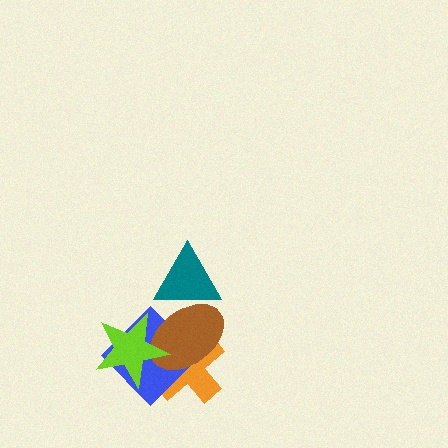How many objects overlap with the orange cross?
3 objects overlap with the orange cross.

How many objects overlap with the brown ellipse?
4 objects overlap with the brown ellipse.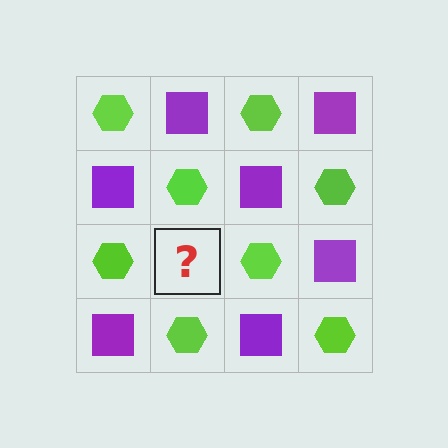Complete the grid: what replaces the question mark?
The question mark should be replaced with a purple square.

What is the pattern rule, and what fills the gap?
The rule is that it alternates lime hexagon and purple square in a checkerboard pattern. The gap should be filled with a purple square.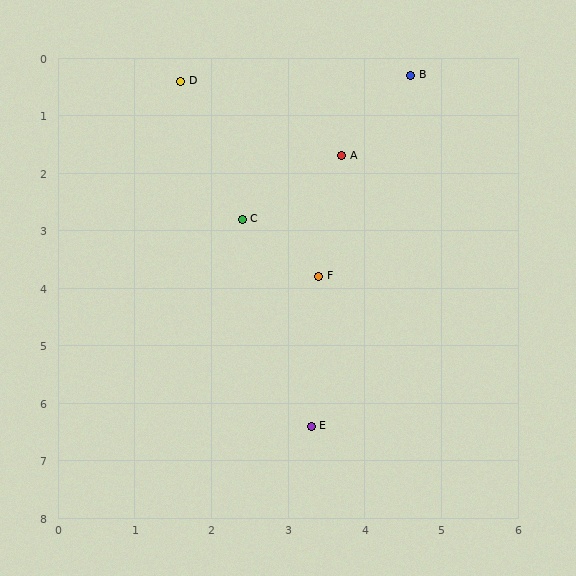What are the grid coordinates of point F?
Point F is at approximately (3.4, 3.8).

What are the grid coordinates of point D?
Point D is at approximately (1.6, 0.4).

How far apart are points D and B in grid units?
Points D and B are about 3.0 grid units apart.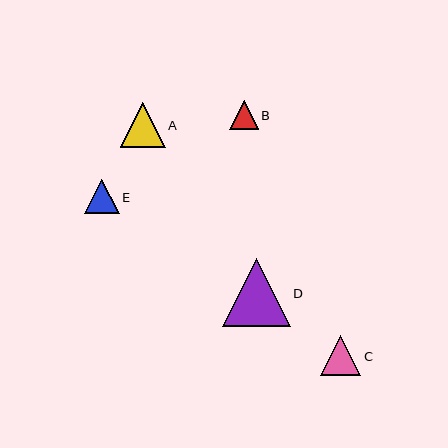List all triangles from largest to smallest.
From largest to smallest: D, A, C, E, B.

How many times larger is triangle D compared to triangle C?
Triangle D is approximately 1.7 times the size of triangle C.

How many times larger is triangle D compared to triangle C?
Triangle D is approximately 1.7 times the size of triangle C.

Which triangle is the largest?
Triangle D is the largest with a size of approximately 67 pixels.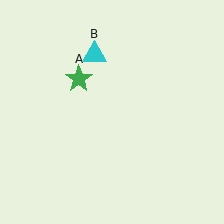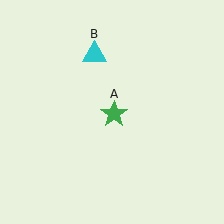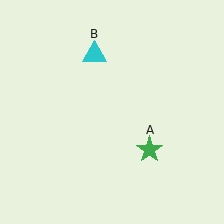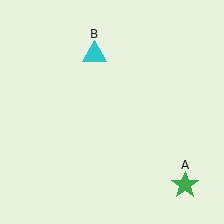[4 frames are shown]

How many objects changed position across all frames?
1 object changed position: green star (object A).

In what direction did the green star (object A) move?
The green star (object A) moved down and to the right.